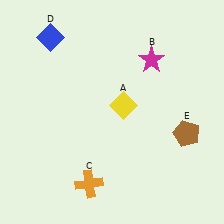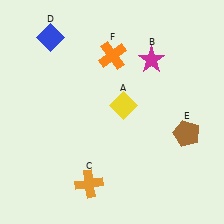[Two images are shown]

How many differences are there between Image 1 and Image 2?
There is 1 difference between the two images.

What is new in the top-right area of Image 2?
An orange cross (F) was added in the top-right area of Image 2.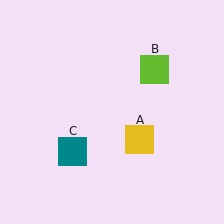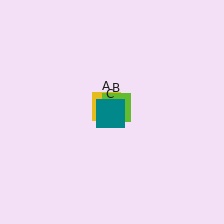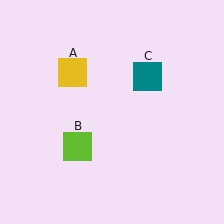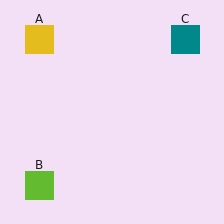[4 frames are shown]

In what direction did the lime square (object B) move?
The lime square (object B) moved down and to the left.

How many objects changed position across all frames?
3 objects changed position: yellow square (object A), lime square (object B), teal square (object C).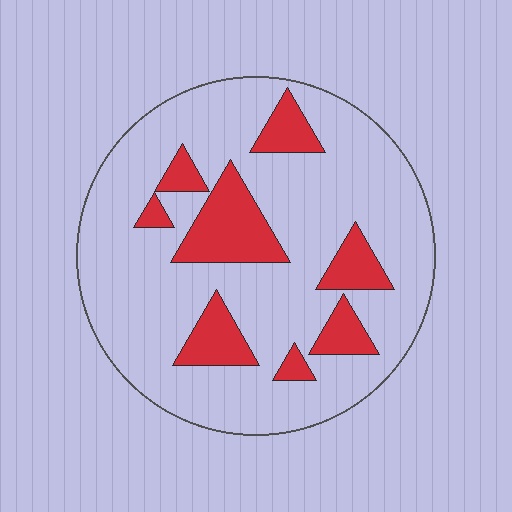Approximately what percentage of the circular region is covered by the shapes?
Approximately 20%.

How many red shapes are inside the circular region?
8.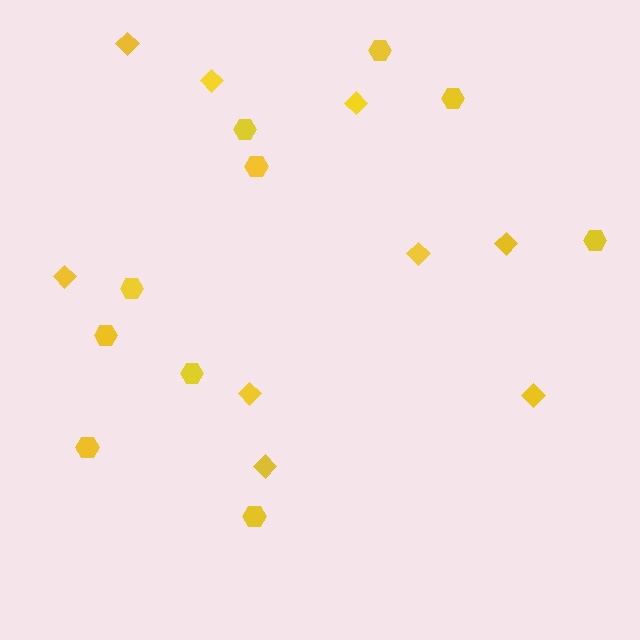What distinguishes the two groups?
There are 2 groups: one group of diamonds (9) and one group of hexagons (10).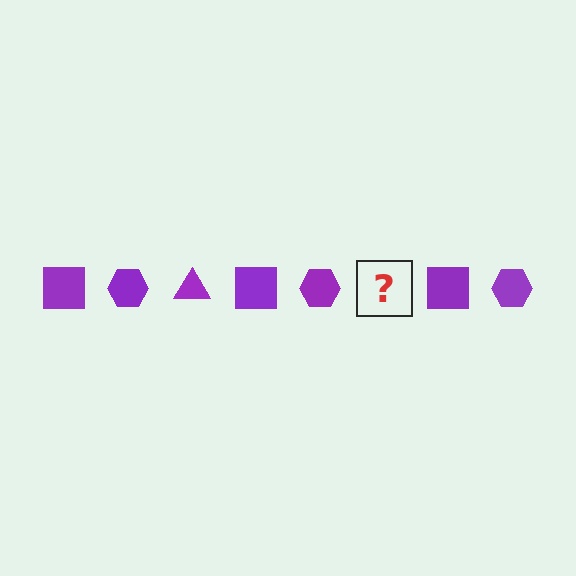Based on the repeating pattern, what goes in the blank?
The blank should be a purple triangle.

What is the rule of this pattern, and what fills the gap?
The rule is that the pattern cycles through square, hexagon, triangle shapes in purple. The gap should be filled with a purple triangle.